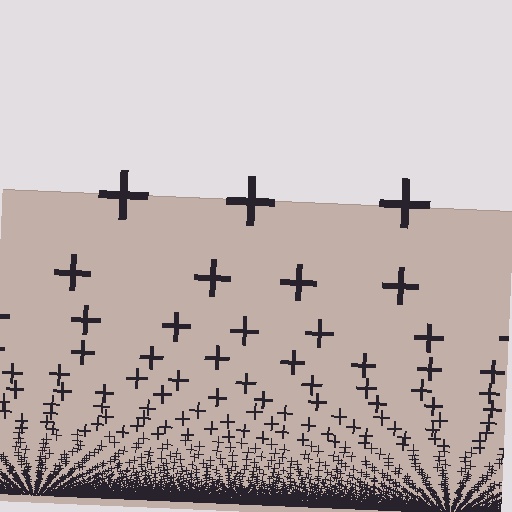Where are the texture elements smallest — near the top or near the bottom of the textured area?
Near the bottom.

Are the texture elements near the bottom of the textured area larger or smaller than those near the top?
Smaller. The gradient is inverted — elements near the bottom are smaller and denser.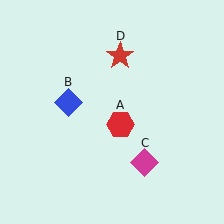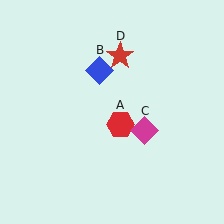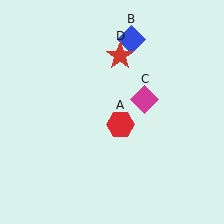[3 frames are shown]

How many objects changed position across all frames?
2 objects changed position: blue diamond (object B), magenta diamond (object C).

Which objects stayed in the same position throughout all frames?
Red hexagon (object A) and red star (object D) remained stationary.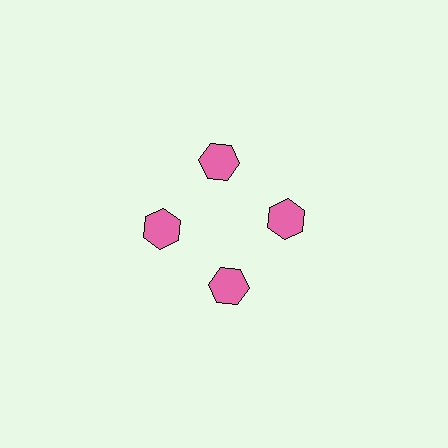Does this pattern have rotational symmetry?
Yes, this pattern has 4-fold rotational symmetry. It looks the same after rotating 90 degrees around the center.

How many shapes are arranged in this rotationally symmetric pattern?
There are 4 shapes, arranged in 4 groups of 1.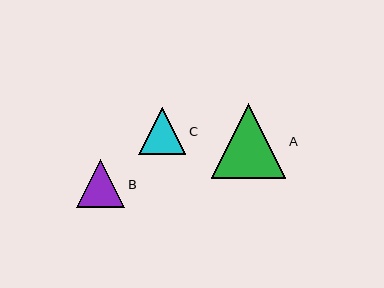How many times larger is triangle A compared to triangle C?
Triangle A is approximately 1.6 times the size of triangle C.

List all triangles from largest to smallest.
From largest to smallest: A, B, C.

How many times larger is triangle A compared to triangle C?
Triangle A is approximately 1.6 times the size of triangle C.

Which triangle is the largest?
Triangle A is the largest with a size of approximately 74 pixels.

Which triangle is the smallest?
Triangle C is the smallest with a size of approximately 47 pixels.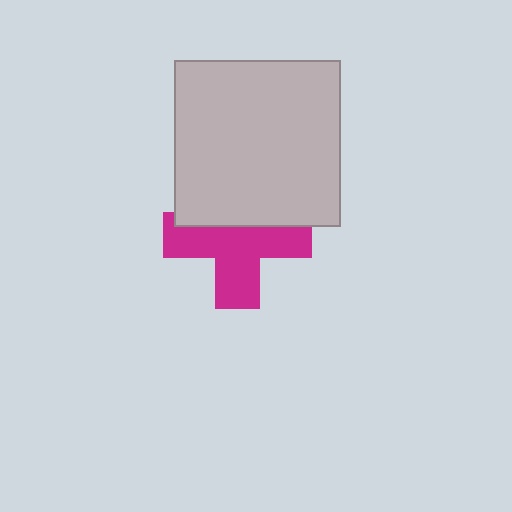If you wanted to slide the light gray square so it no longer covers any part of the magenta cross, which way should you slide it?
Slide it up — that is the most direct way to separate the two shapes.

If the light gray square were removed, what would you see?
You would see the complete magenta cross.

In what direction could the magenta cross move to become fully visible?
The magenta cross could move down. That would shift it out from behind the light gray square entirely.